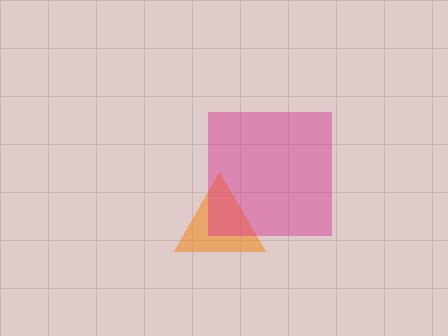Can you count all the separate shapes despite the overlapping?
Yes, there are 2 separate shapes.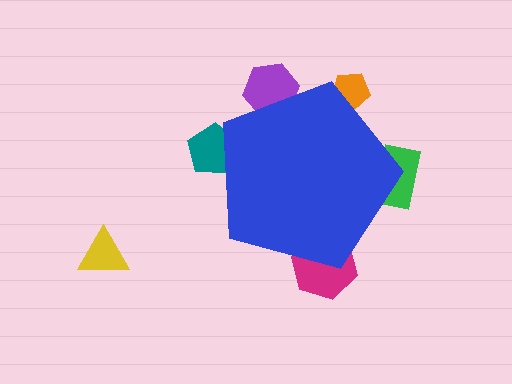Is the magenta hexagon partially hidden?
Yes, the magenta hexagon is partially hidden behind the blue pentagon.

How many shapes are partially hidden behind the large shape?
5 shapes are partially hidden.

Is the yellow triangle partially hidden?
No, the yellow triangle is fully visible.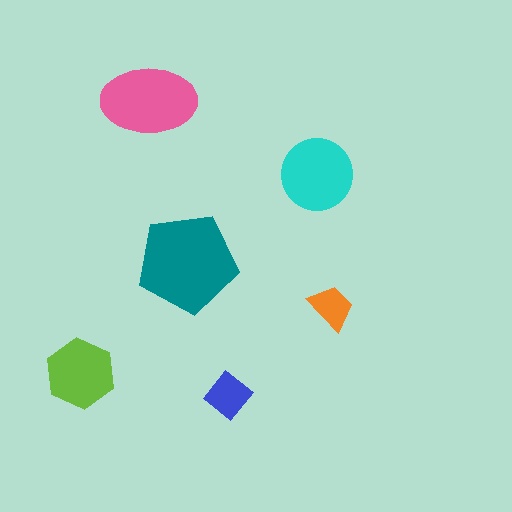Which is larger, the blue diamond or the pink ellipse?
The pink ellipse.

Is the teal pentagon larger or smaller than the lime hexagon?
Larger.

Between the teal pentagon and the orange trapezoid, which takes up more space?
The teal pentagon.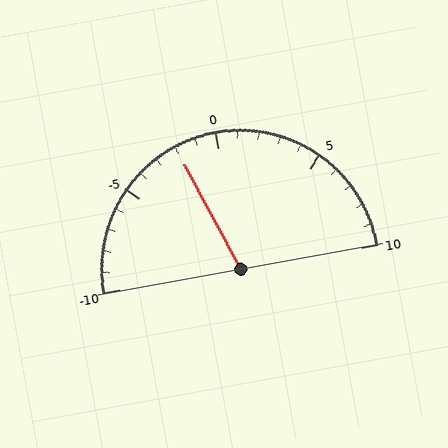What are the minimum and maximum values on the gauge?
The gauge ranges from -10 to 10.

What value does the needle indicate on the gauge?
The needle indicates approximately -2.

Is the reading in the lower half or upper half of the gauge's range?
The reading is in the lower half of the range (-10 to 10).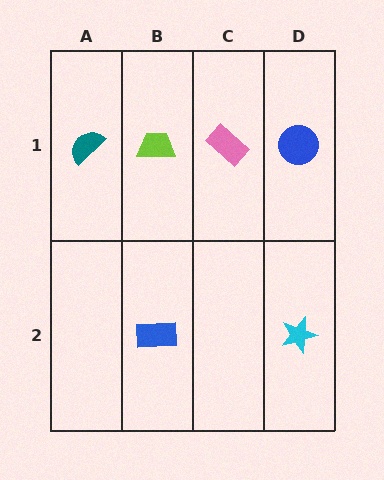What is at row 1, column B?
A lime trapezoid.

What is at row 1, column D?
A blue circle.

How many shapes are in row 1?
4 shapes.